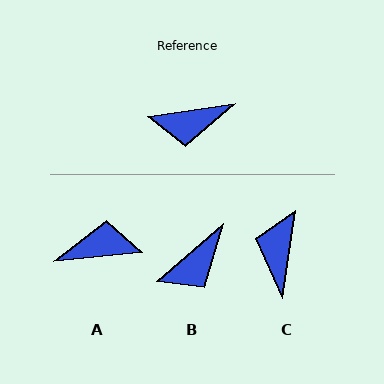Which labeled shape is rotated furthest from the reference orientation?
A, about 176 degrees away.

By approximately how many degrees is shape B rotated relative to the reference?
Approximately 32 degrees counter-clockwise.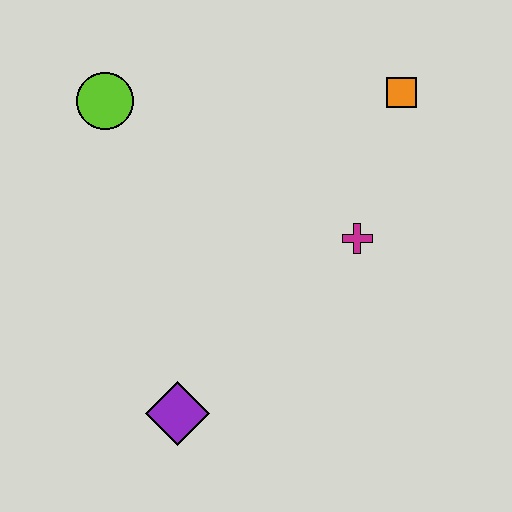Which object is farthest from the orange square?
The purple diamond is farthest from the orange square.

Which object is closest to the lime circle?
The magenta cross is closest to the lime circle.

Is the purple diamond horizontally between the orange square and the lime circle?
Yes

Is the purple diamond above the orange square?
No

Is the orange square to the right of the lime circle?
Yes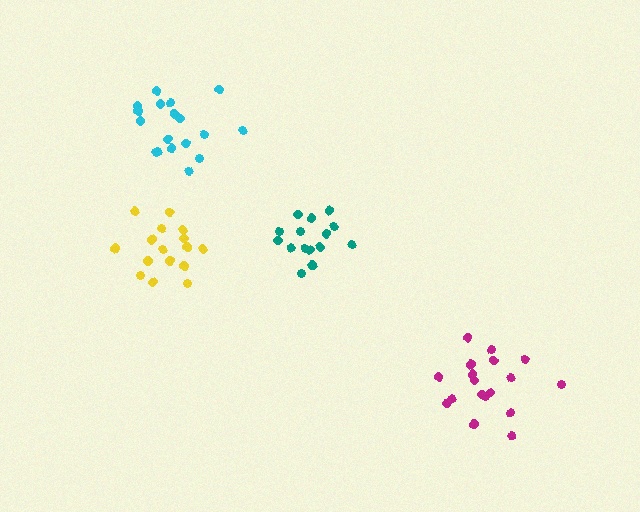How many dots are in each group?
Group 1: 15 dots, Group 2: 18 dots, Group 3: 18 dots, Group 4: 16 dots (67 total).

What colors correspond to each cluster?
The clusters are colored: teal, magenta, cyan, yellow.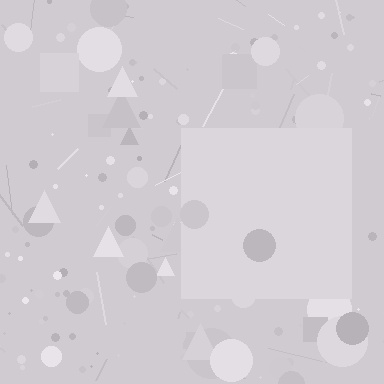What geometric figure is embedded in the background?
A square is embedded in the background.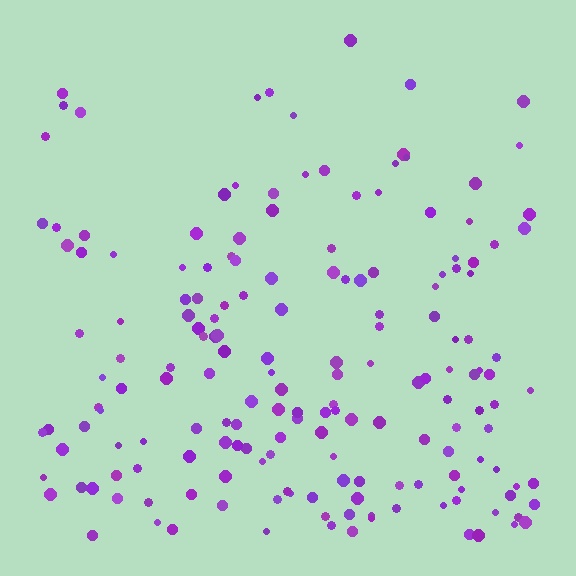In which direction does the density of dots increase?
From top to bottom, with the bottom side densest.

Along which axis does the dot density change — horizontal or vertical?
Vertical.